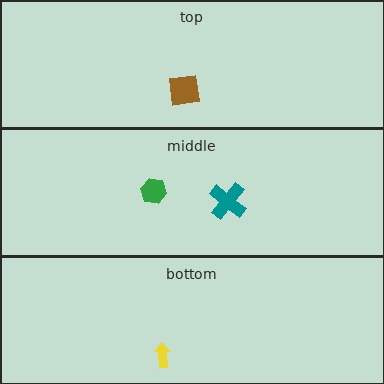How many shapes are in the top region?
1.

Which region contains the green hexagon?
The middle region.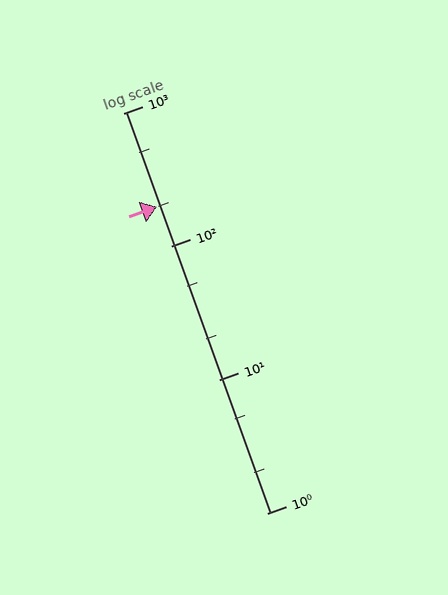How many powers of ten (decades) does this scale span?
The scale spans 3 decades, from 1 to 1000.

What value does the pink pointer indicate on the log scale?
The pointer indicates approximately 200.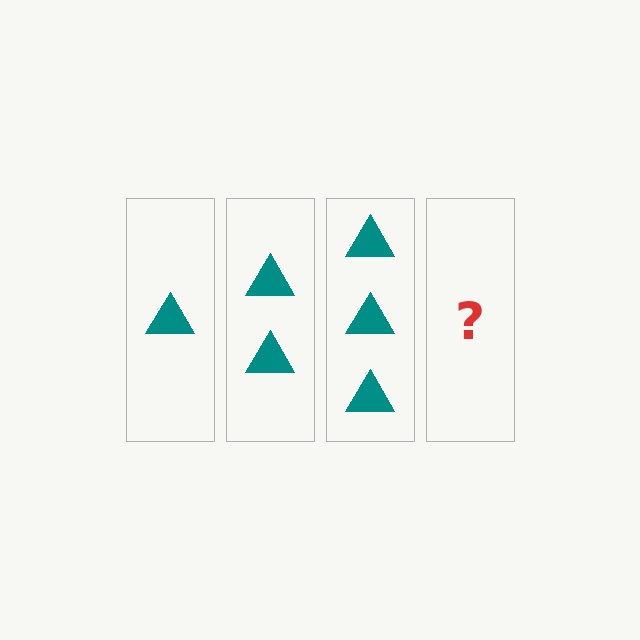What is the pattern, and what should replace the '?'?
The pattern is that each step adds one more triangle. The '?' should be 4 triangles.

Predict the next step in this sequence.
The next step is 4 triangles.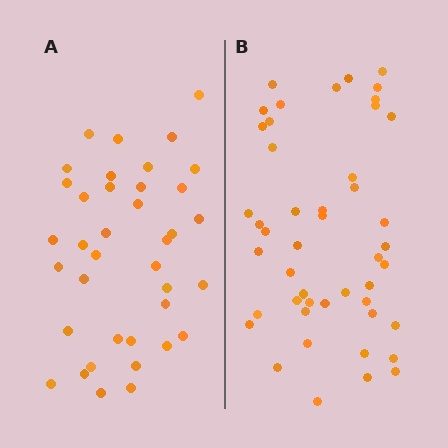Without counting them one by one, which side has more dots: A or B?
Region B (the right region) has more dots.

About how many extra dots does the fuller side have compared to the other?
Region B has roughly 8 or so more dots than region A.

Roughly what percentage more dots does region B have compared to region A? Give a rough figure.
About 25% more.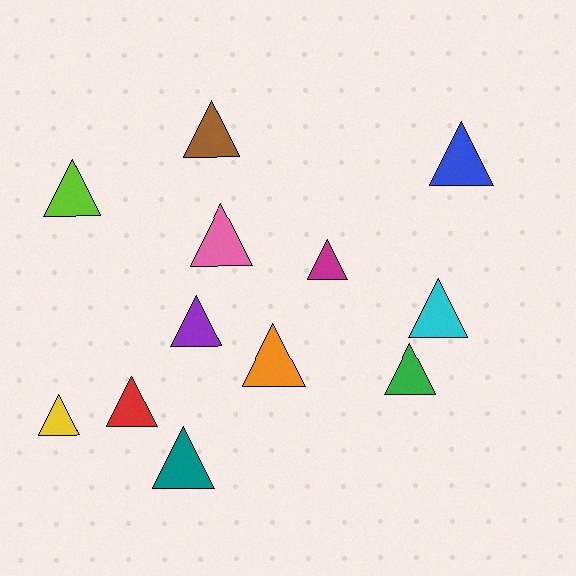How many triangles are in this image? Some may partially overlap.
There are 12 triangles.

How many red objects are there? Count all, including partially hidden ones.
There is 1 red object.